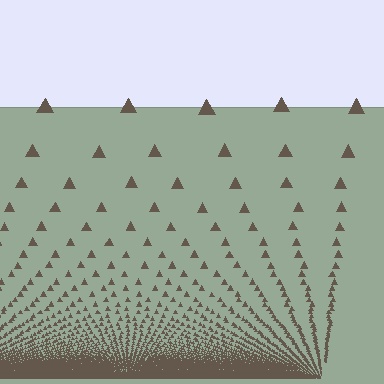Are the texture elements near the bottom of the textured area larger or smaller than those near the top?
Smaller. The gradient is inverted — elements near the bottom are smaller and denser.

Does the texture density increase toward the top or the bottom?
Density increases toward the bottom.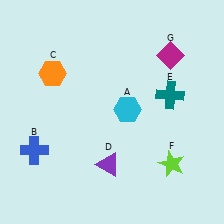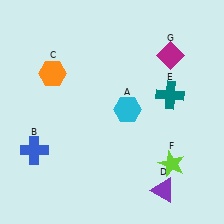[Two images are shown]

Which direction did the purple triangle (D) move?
The purple triangle (D) moved right.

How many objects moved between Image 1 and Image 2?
1 object moved between the two images.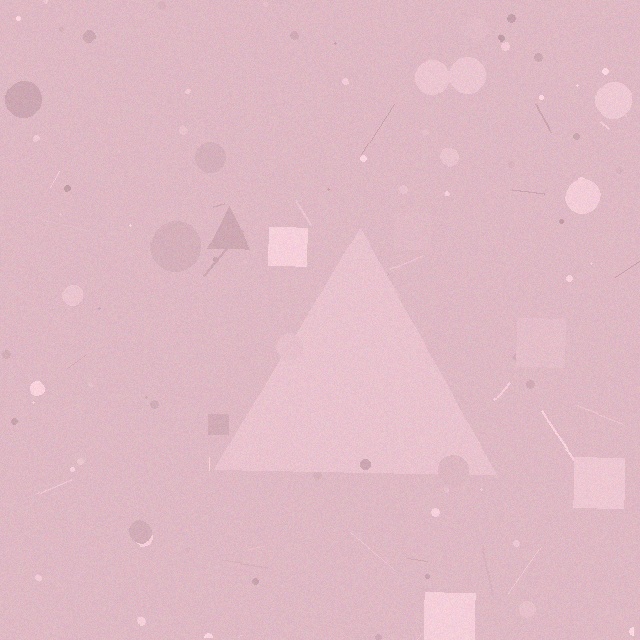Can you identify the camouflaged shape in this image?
The camouflaged shape is a triangle.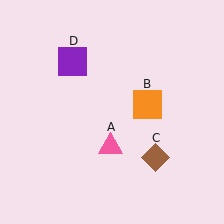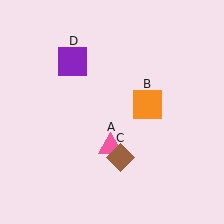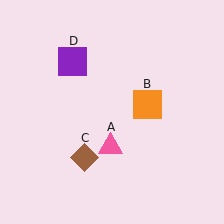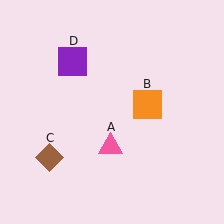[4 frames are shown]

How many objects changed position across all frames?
1 object changed position: brown diamond (object C).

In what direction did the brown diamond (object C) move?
The brown diamond (object C) moved left.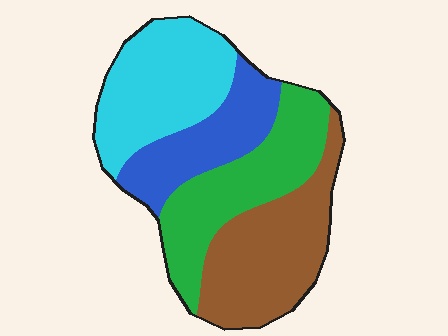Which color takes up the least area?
Blue, at roughly 20%.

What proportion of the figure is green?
Green covers 26% of the figure.